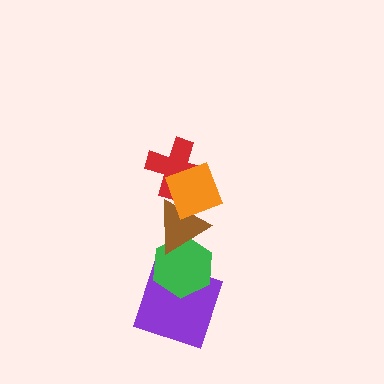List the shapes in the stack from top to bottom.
From top to bottom: the orange square, the red cross, the brown triangle, the green hexagon, the purple square.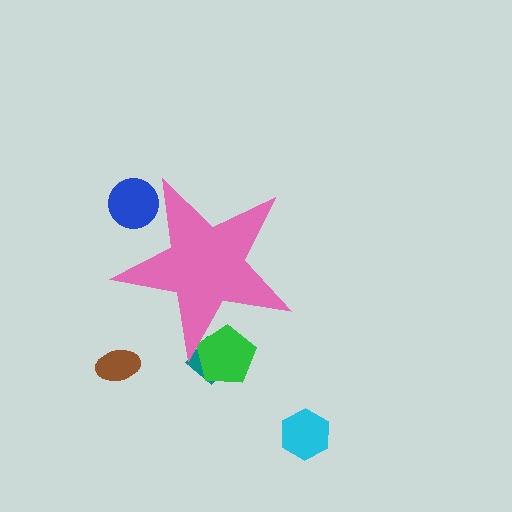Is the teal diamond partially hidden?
Yes, the teal diamond is partially hidden behind the pink star.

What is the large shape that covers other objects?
A pink star.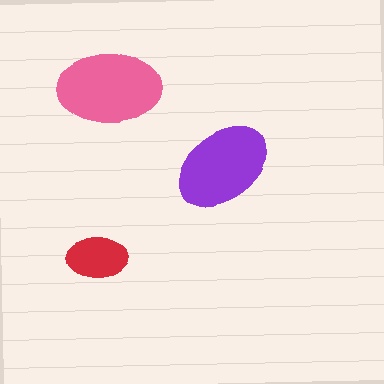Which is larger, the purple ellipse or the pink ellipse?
The pink one.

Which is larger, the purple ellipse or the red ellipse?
The purple one.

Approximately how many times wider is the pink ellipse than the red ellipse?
About 1.5 times wider.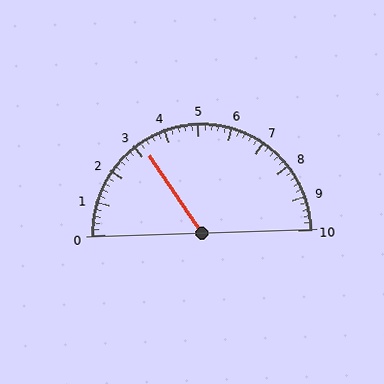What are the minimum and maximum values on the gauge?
The gauge ranges from 0 to 10.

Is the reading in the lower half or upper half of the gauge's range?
The reading is in the lower half of the range (0 to 10).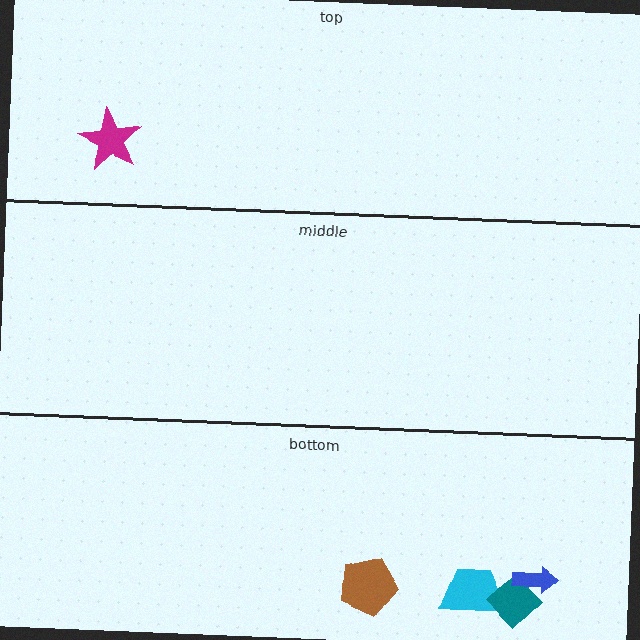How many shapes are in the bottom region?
4.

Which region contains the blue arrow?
The bottom region.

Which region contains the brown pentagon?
The bottom region.